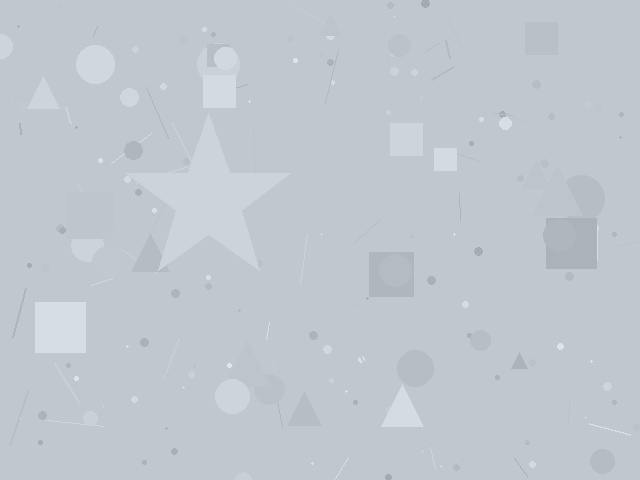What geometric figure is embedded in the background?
A star is embedded in the background.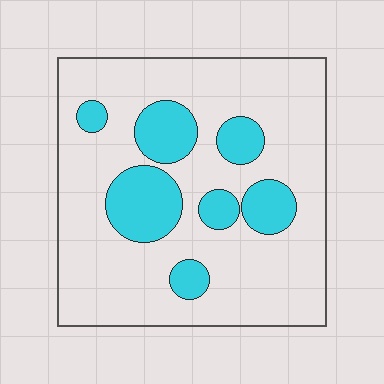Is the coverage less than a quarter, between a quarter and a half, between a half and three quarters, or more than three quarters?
Less than a quarter.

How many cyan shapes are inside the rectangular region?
7.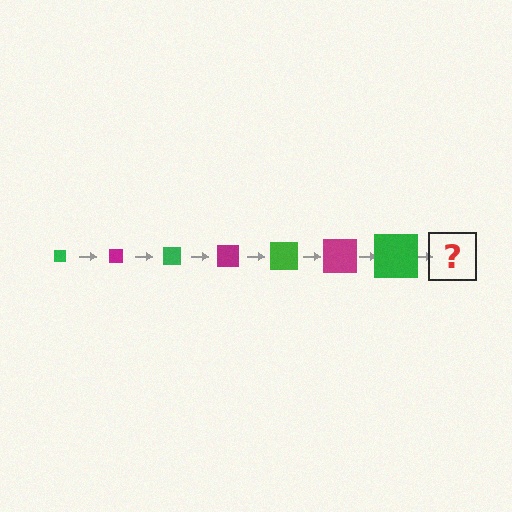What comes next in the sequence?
The next element should be a magenta square, larger than the previous one.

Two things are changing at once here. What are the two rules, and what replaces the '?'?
The two rules are that the square grows larger each step and the color cycles through green and magenta. The '?' should be a magenta square, larger than the previous one.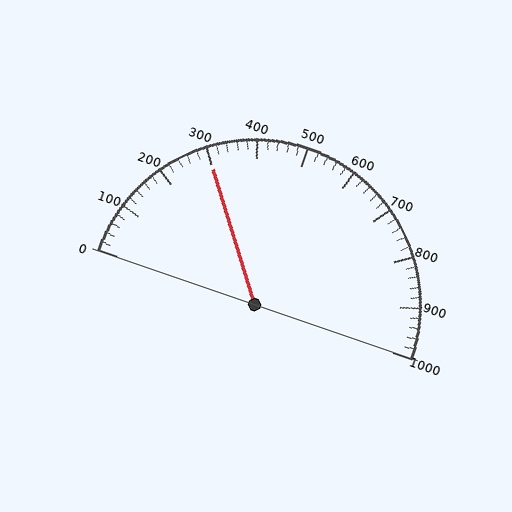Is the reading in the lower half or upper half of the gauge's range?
The reading is in the lower half of the range (0 to 1000).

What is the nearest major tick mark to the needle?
The nearest major tick mark is 300.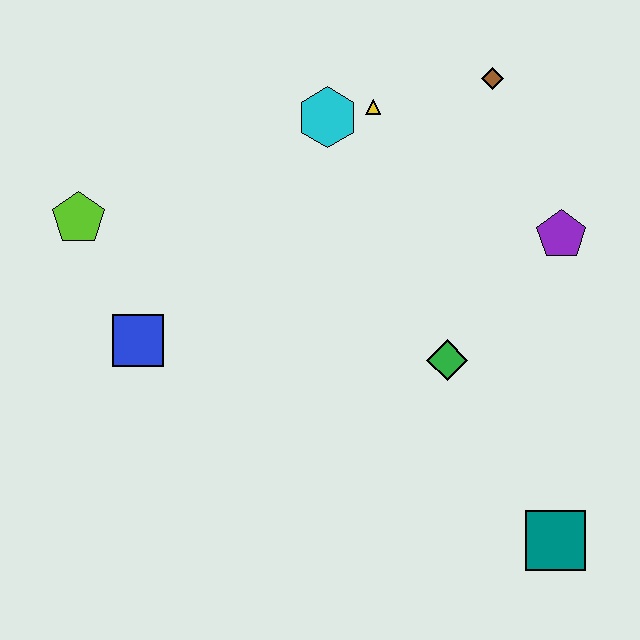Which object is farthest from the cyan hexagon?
The teal square is farthest from the cyan hexagon.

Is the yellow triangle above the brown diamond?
No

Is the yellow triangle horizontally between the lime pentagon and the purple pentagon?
Yes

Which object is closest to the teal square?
The green diamond is closest to the teal square.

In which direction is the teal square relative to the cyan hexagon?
The teal square is below the cyan hexagon.